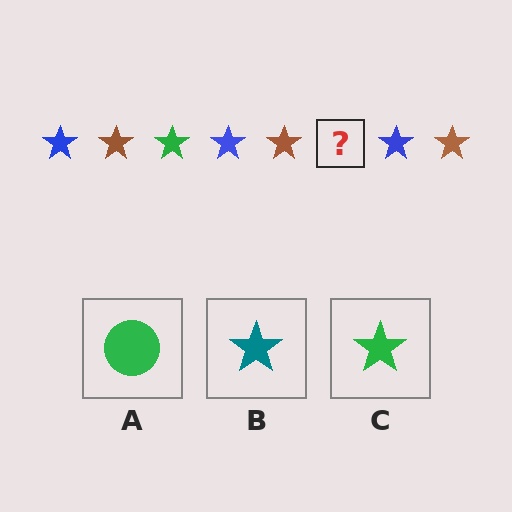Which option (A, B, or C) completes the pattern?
C.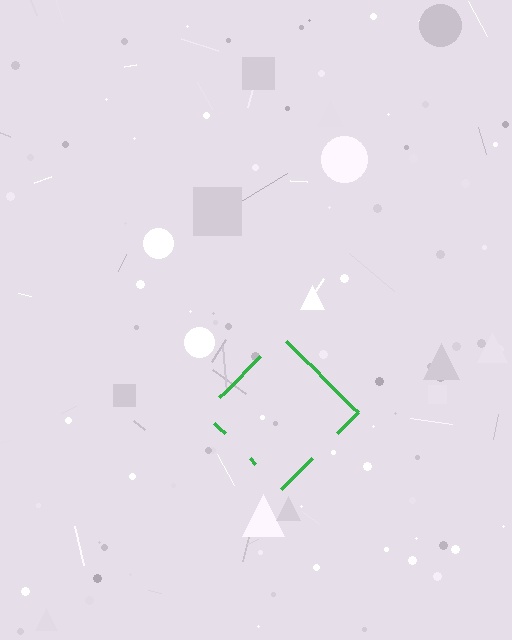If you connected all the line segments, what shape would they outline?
They would outline a diamond.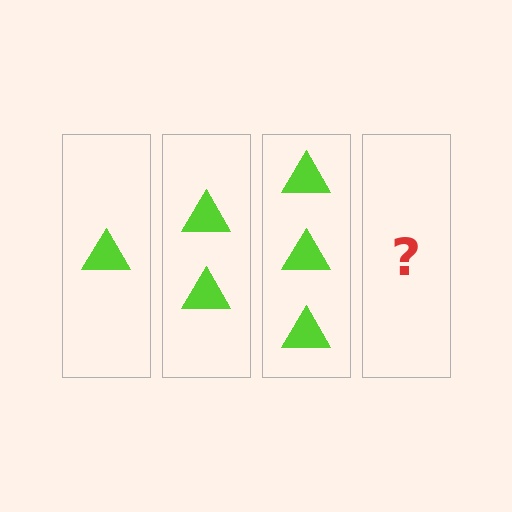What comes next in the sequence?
The next element should be 4 triangles.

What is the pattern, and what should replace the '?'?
The pattern is that each step adds one more triangle. The '?' should be 4 triangles.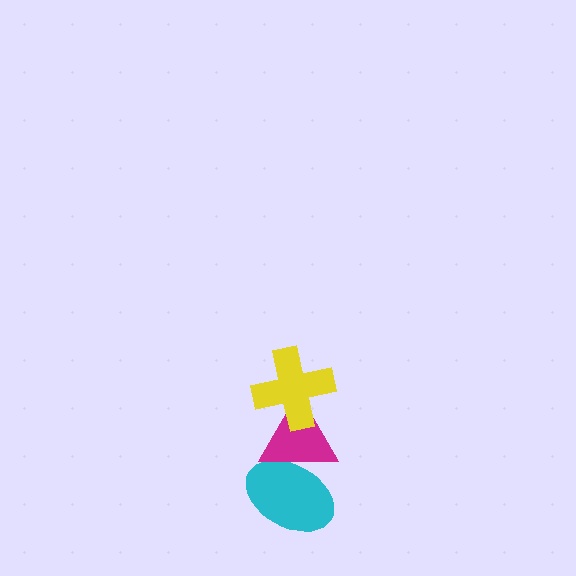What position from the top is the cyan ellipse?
The cyan ellipse is 3rd from the top.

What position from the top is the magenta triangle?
The magenta triangle is 2nd from the top.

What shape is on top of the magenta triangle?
The yellow cross is on top of the magenta triangle.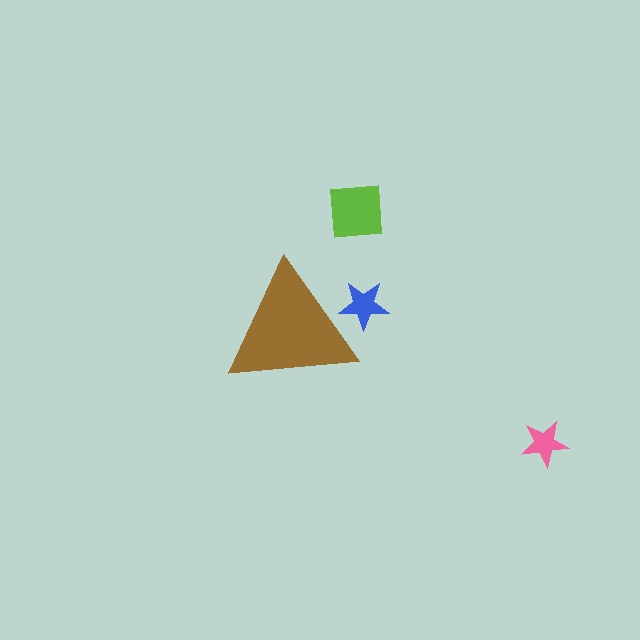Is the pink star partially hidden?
No, the pink star is fully visible.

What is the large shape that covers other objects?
A brown triangle.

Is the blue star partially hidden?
Yes, the blue star is partially hidden behind the brown triangle.